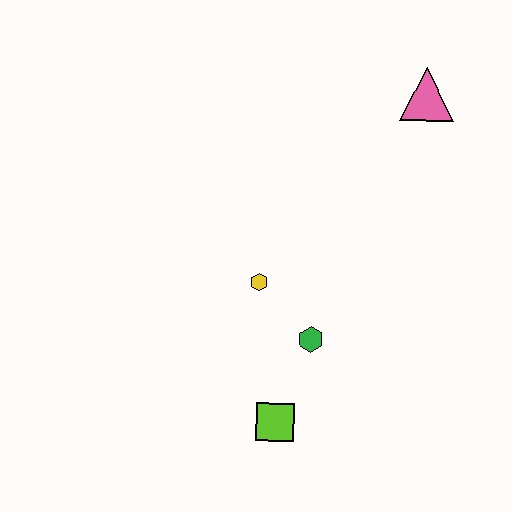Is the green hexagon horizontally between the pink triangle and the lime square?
Yes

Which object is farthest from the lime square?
The pink triangle is farthest from the lime square.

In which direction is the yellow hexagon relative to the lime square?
The yellow hexagon is above the lime square.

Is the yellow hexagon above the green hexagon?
Yes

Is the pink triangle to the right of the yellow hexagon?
Yes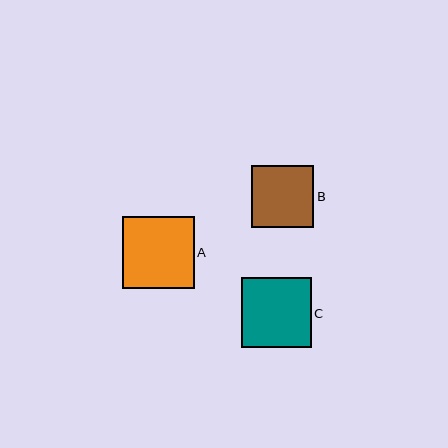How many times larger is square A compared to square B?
Square A is approximately 1.2 times the size of square B.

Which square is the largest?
Square A is the largest with a size of approximately 72 pixels.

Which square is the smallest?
Square B is the smallest with a size of approximately 62 pixels.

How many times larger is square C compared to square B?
Square C is approximately 1.1 times the size of square B.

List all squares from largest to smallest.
From largest to smallest: A, C, B.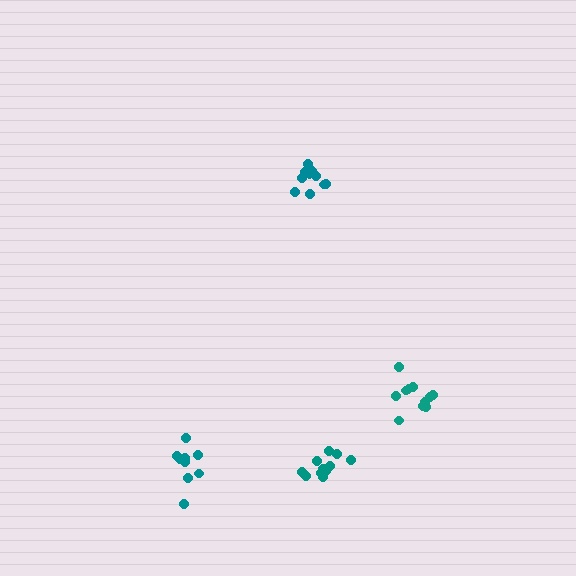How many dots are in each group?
Group 1: 11 dots, Group 2: 11 dots, Group 3: 10 dots, Group 4: 11 dots (43 total).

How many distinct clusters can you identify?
There are 4 distinct clusters.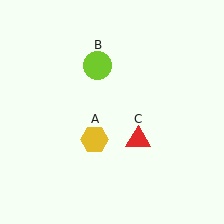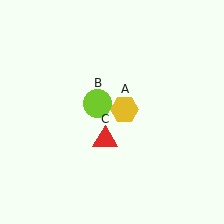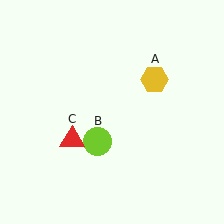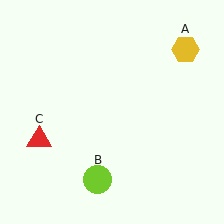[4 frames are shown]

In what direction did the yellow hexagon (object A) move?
The yellow hexagon (object A) moved up and to the right.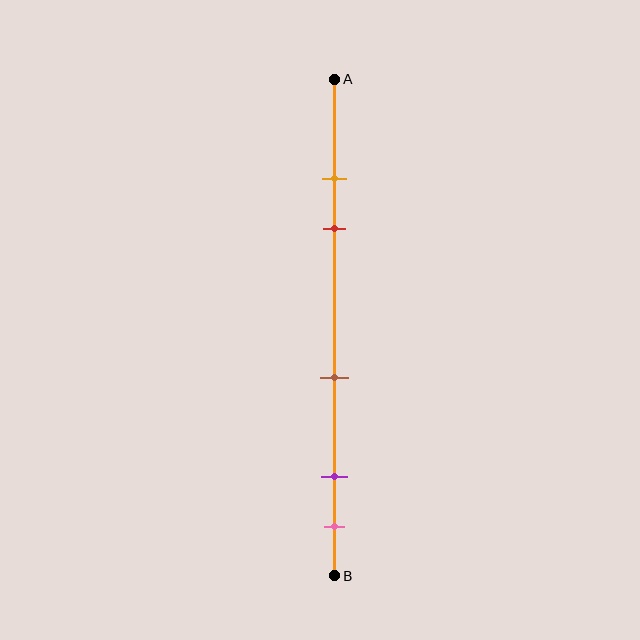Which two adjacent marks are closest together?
The orange and red marks are the closest adjacent pair.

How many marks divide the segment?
There are 5 marks dividing the segment.